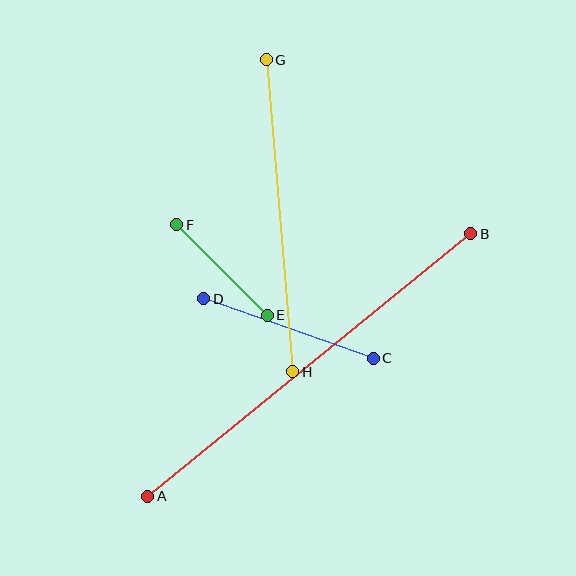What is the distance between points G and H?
The distance is approximately 313 pixels.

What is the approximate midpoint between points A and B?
The midpoint is at approximately (309, 365) pixels.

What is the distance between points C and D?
The distance is approximately 179 pixels.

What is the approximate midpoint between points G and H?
The midpoint is at approximately (279, 216) pixels.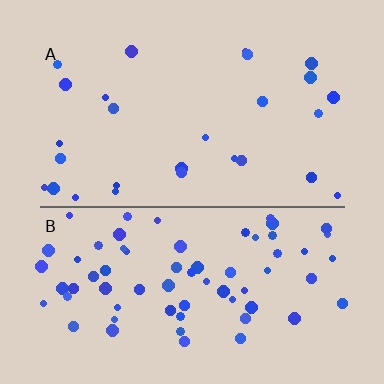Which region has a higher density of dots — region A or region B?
B (the bottom).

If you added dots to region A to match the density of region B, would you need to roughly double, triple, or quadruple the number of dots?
Approximately triple.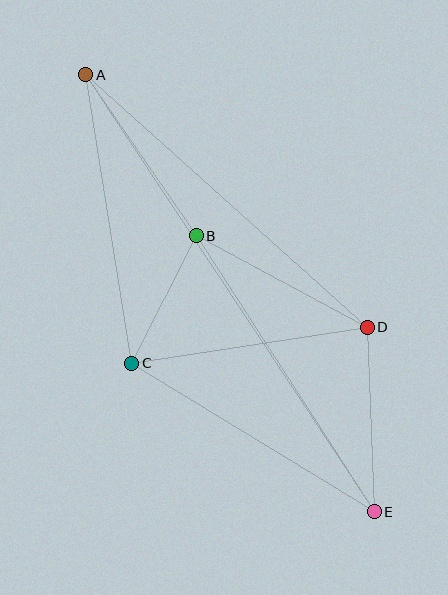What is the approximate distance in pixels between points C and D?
The distance between C and D is approximately 238 pixels.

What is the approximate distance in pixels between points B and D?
The distance between B and D is approximately 194 pixels.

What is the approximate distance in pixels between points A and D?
The distance between A and D is approximately 378 pixels.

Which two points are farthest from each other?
Points A and E are farthest from each other.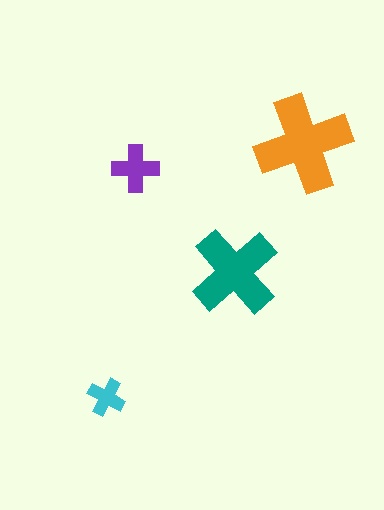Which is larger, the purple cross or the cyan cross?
The purple one.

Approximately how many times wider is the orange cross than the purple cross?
About 2 times wider.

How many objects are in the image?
There are 4 objects in the image.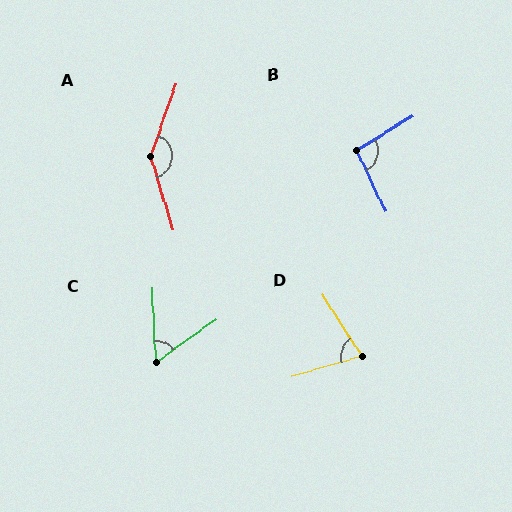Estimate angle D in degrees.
Approximately 74 degrees.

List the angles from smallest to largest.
C (57°), D (74°), B (96°), A (144°).